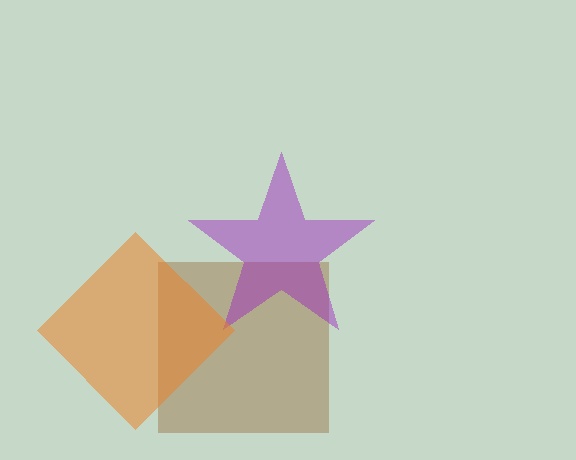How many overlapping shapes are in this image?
There are 3 overlapping shapes in the image.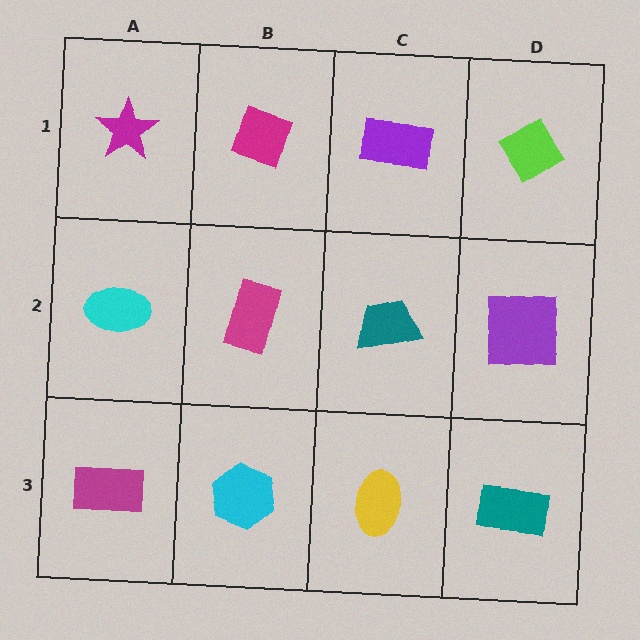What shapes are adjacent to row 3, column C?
A teal trapezoid (row 2, column C), a cyan hexagon (row 3, column B), a teal rectangle (row 3, column D).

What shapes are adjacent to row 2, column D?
A lime diamond (row 1, column D), a teal rectangle (row 3, column D), a teal trapezoid (row 2, column C).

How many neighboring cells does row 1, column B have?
3.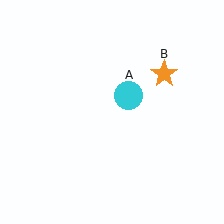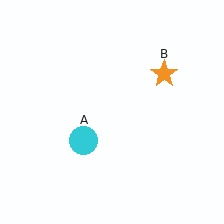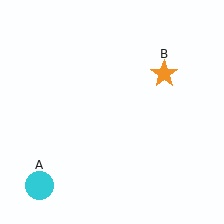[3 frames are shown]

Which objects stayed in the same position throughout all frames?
Orange star (object B) remained stationary.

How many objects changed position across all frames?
1 object changed position: cyan circle (object A).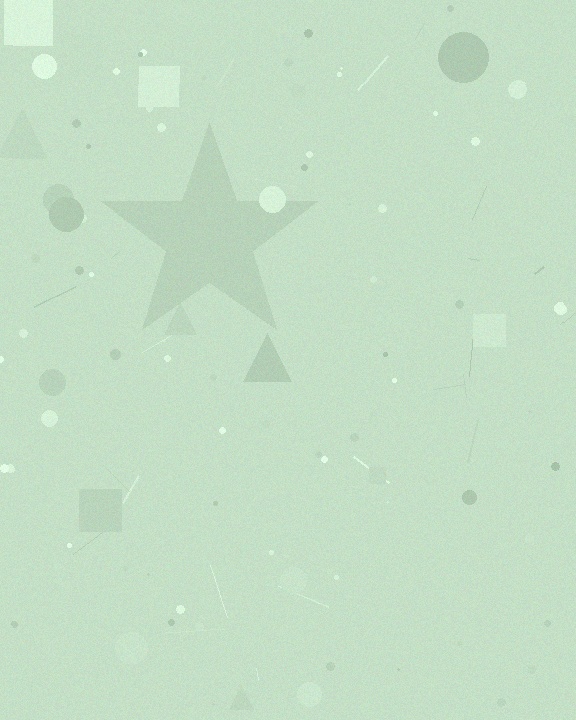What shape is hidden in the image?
A star is hidden in the image.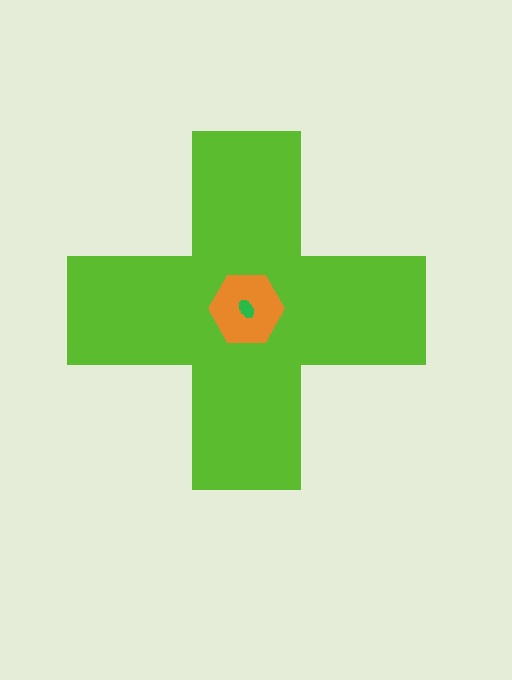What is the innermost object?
The green ellipse.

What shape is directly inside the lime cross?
The orange hexagon.